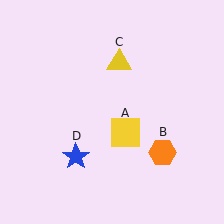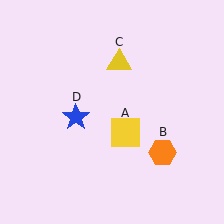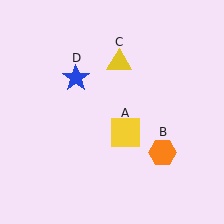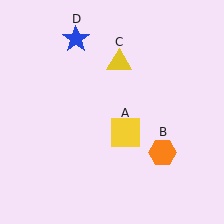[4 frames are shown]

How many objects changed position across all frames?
1 object changed position: blue star (object D).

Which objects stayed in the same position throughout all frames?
Yellow square (object A) and orange hexagon (object B) and yellow triangle (object C) remained stationary.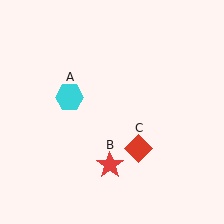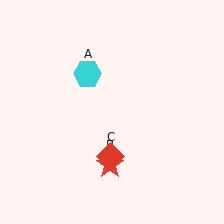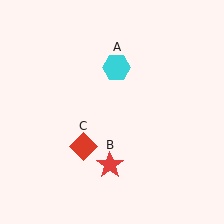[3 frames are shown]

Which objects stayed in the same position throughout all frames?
Red star (object B) remained stationary.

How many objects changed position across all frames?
2 objects changed position: cyan hexagon (object A), red diamond (object C).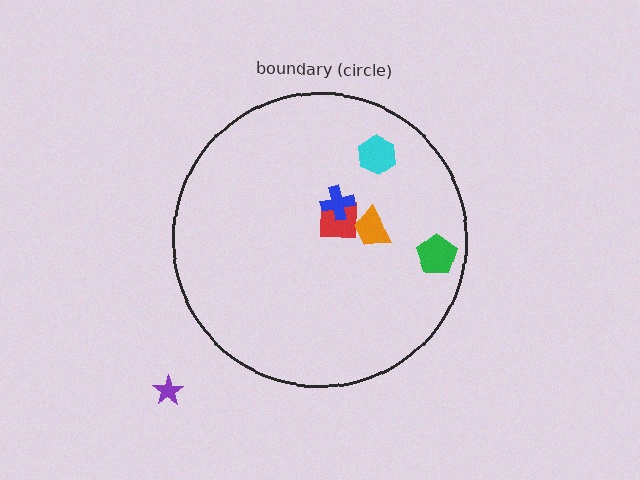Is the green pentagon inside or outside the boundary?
Inside.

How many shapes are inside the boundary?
5 inside, 1 outside.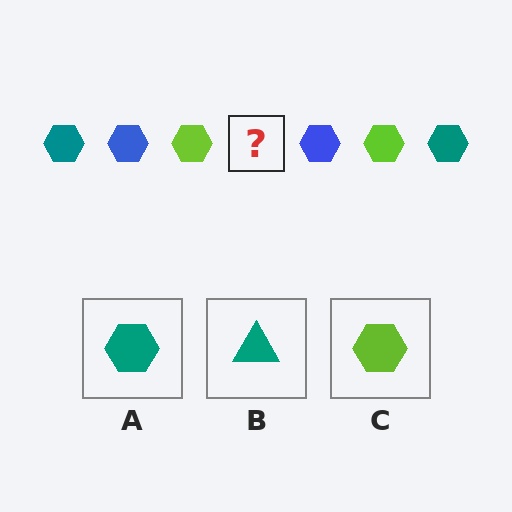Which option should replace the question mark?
Option A.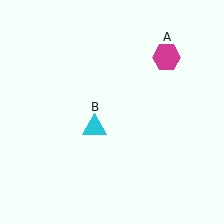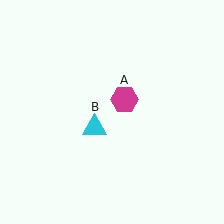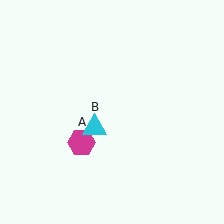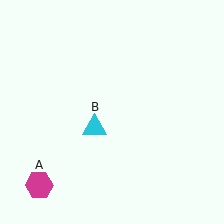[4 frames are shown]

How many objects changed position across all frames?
1 object changed position: magenta hexagon (object A).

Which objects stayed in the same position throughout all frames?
Cyan triangle (object B) remained stationary.